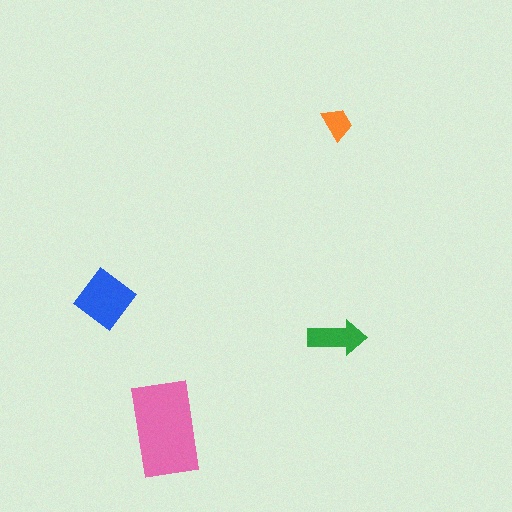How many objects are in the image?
There are 4 objects in the image.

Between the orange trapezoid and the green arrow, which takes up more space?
The green arrow.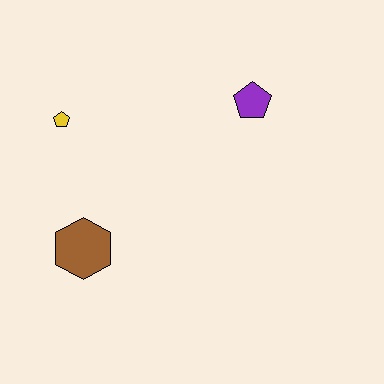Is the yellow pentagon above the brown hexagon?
Yes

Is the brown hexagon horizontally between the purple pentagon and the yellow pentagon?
Yes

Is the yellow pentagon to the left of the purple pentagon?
Yes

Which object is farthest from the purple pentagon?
The brown hexagon is farthest from the purple pentagon.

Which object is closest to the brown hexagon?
The yellow pentagon is closest to the brown hexagon.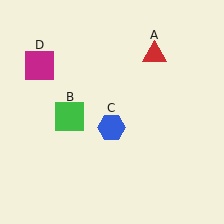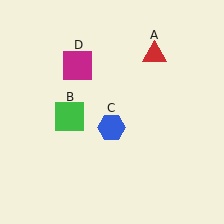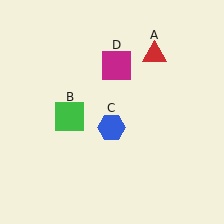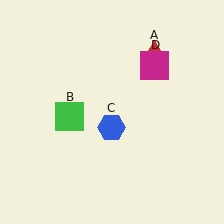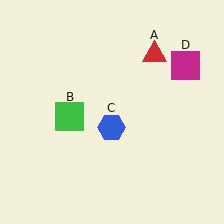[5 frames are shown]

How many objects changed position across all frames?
1 object changed position: magenta square (object D).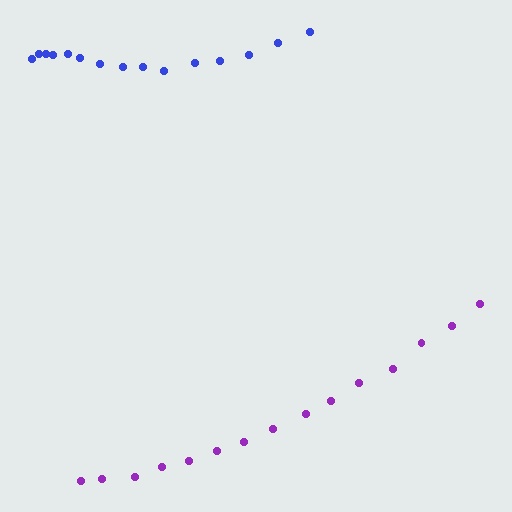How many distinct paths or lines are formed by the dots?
There are 2 distinct paths.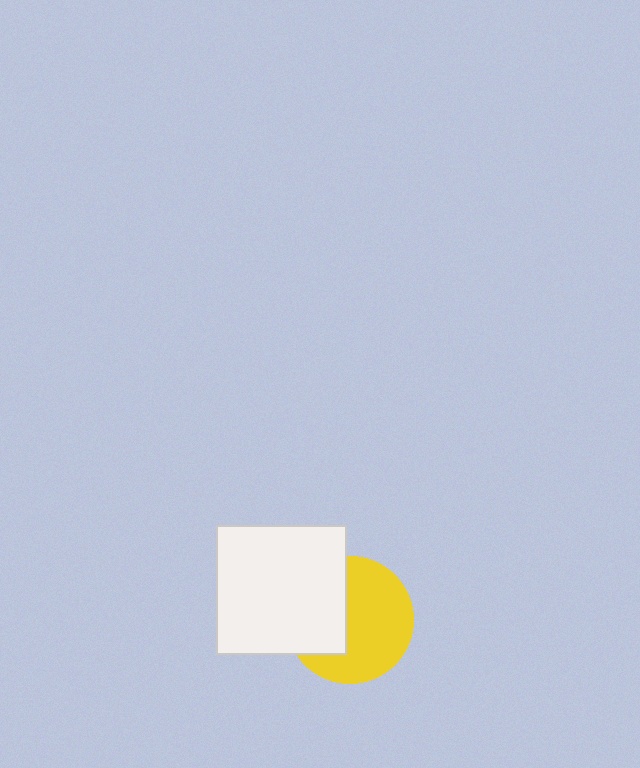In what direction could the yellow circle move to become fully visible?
The yellow circle could move right. That would shift it out from behind the white square entirely.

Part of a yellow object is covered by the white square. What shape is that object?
It is a circle.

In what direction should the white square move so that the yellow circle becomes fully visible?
The white square should move left. That is the shortest direction to clear the overlap and leave the yellow circle fully visible.